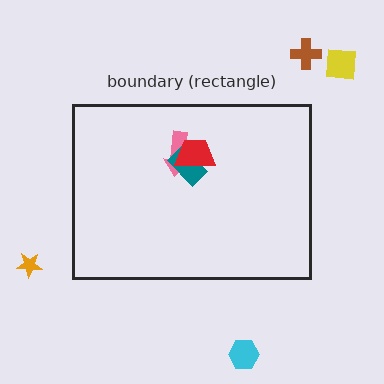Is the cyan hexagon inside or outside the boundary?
Outside.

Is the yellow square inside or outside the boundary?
Outside.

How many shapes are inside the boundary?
3 inside, 4 outside.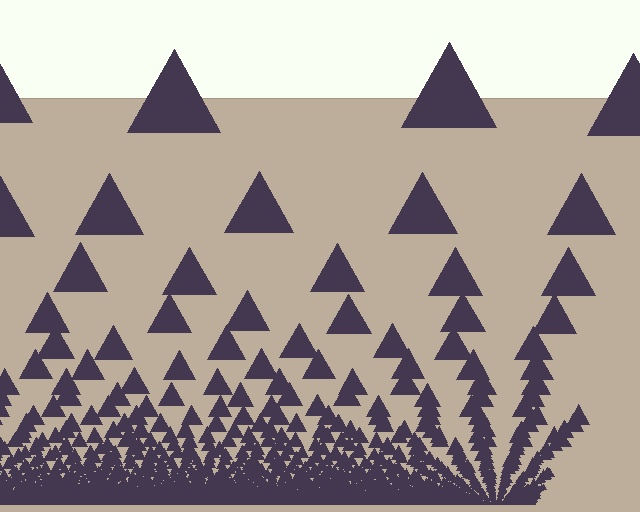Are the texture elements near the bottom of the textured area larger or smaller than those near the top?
Smaller. The gradient is inverted — elements near the bottom are smaller and denser.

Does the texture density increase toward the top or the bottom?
Density increases toward the bottom.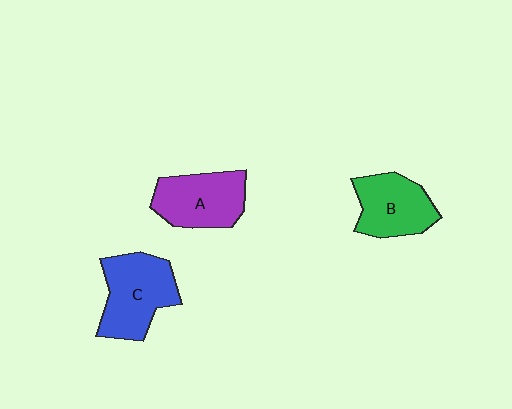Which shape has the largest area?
Shape C (blue).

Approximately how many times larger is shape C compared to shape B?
Approximately 1.2 times.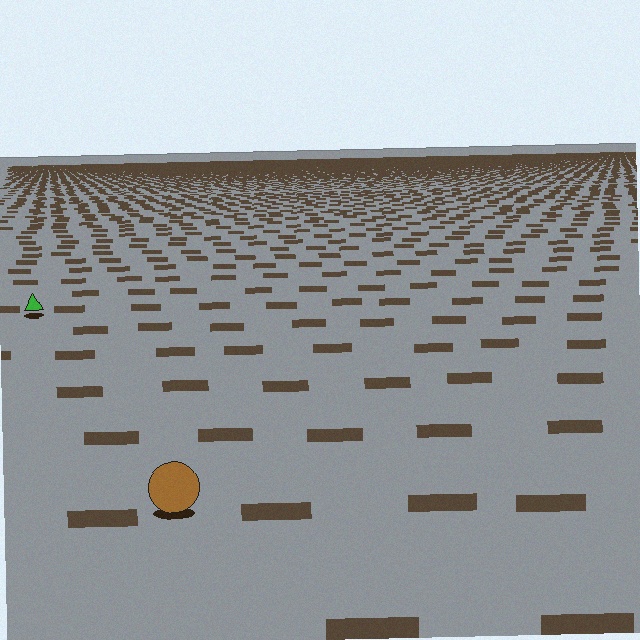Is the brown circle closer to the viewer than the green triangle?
Yes. The brown circle is closer — you can tell from the texture gradient: the ground texture is coarser near it.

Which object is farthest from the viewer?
The green triangle is farthest from the viewer. It appears smaller and the ground texture around it is denser.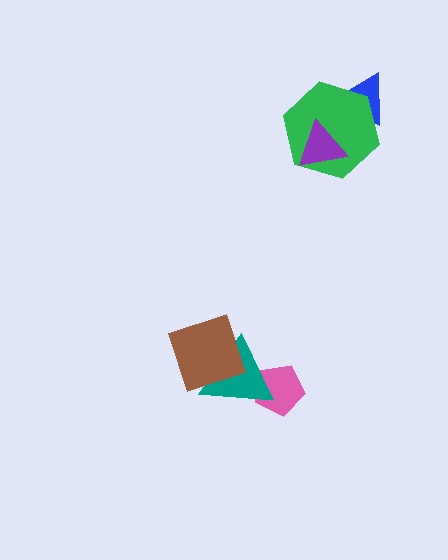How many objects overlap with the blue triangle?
1 object overlaps with the blue triangle.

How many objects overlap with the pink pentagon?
1 object overlaps with the pink pentagon.